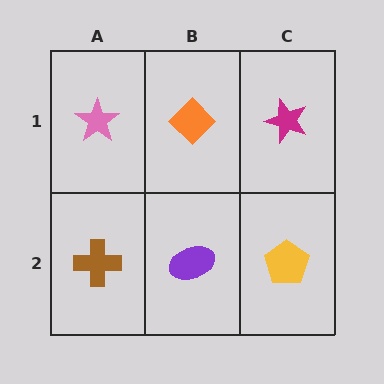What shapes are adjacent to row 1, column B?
A purple ellipse (row 2, column B), a pink star (row 1, column A), a magenta star (row 1, column C).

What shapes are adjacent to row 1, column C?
A yellow pentagon (row 2, column C), an orange diamond (row 1, column B).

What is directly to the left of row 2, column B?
A brown cross.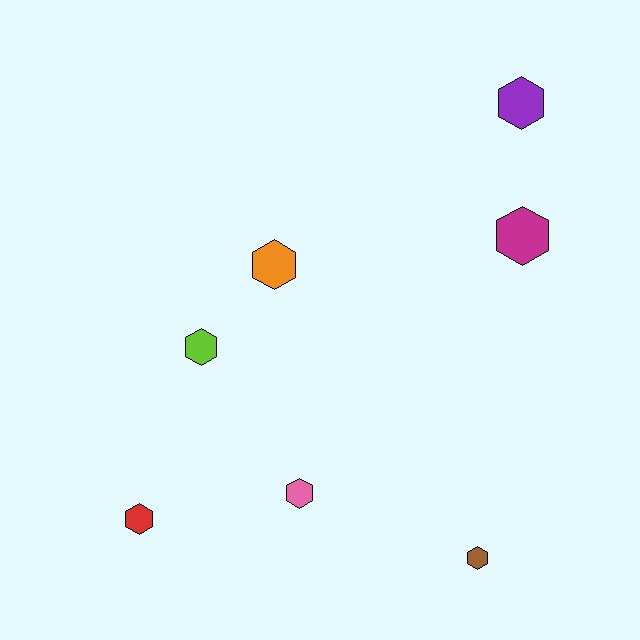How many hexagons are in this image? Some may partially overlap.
There are 7 hexagons.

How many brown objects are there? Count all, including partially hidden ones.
There is 1 brown object.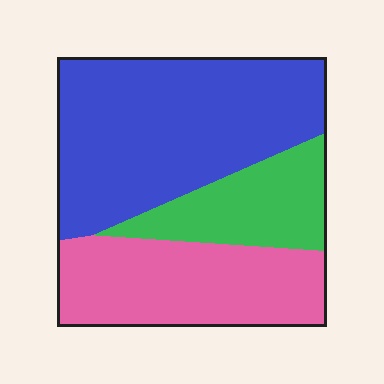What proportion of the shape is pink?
Pink takes up about one third (1/3) of the shape.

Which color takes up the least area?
Green, at roughly 20%.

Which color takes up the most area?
Blue, at roughly 50%.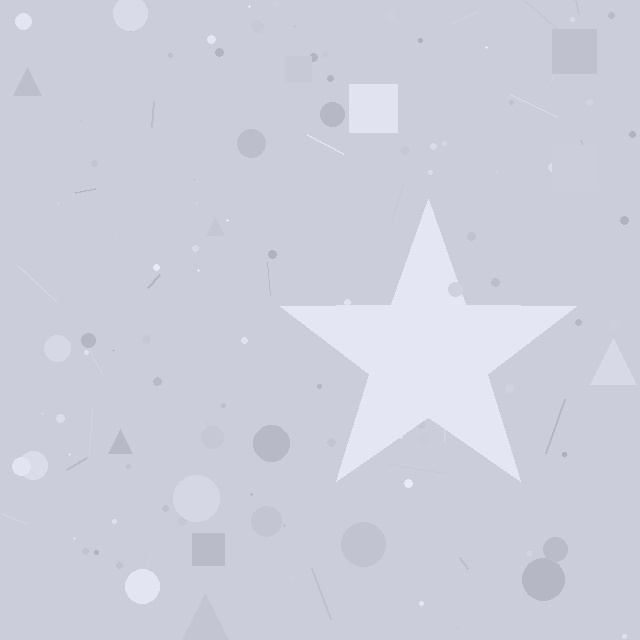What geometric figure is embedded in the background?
A star is embedded in the background.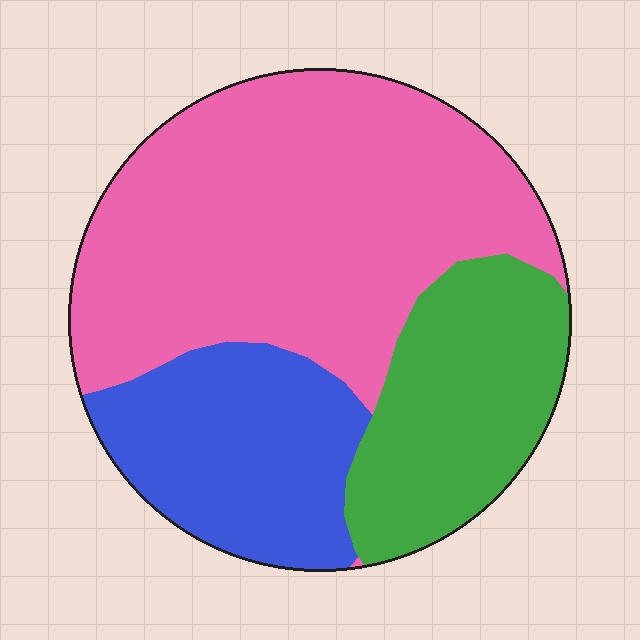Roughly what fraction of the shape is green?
Green covers around 25% of the shape.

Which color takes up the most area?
Pink, at roughly 55%.